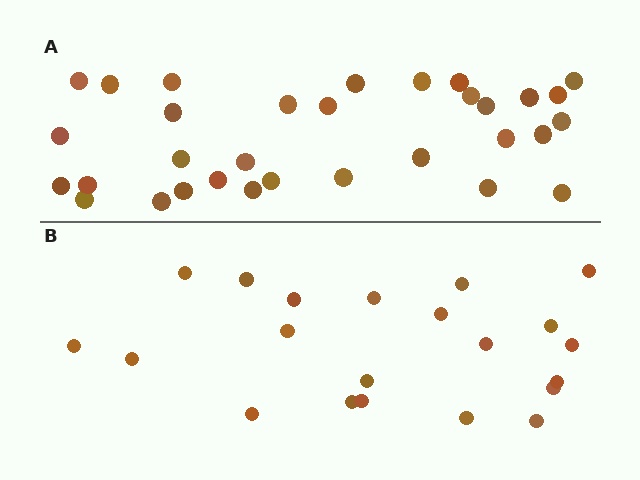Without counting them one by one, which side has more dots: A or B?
Region A (the top region) has more dots.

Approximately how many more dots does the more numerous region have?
Region A has roughly 12 or so more dots than region B.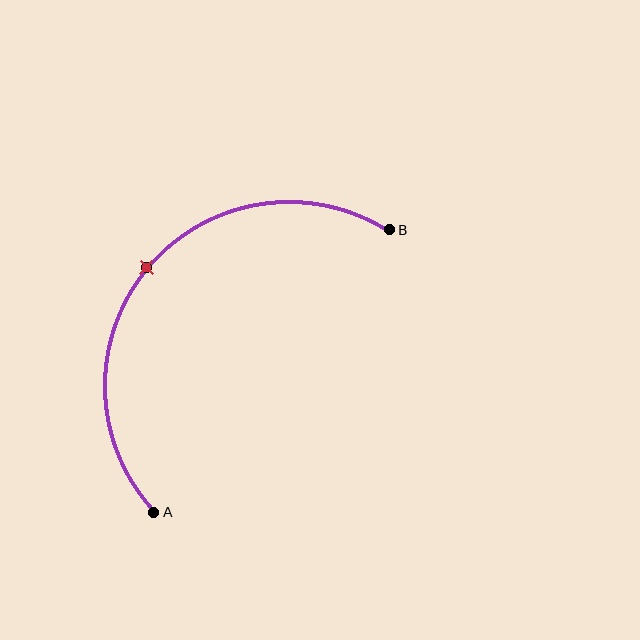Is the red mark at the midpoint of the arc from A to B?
Yes. The red mark lies on the arc at equal arc-length from both A and B — it is the arc midpoint.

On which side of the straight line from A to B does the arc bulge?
The arc bulges above and to the left of the straight line connecting A and B.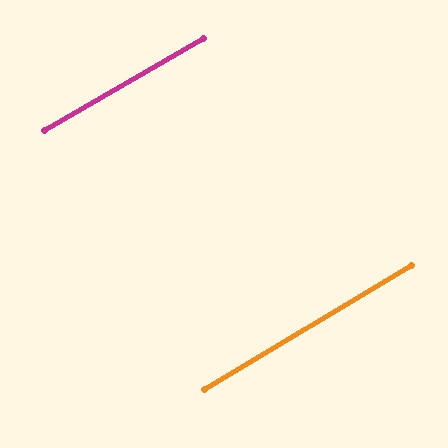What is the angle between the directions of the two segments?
Approximately 1 degree.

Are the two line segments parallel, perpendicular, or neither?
Parallel — their directions differ by only 0.8°.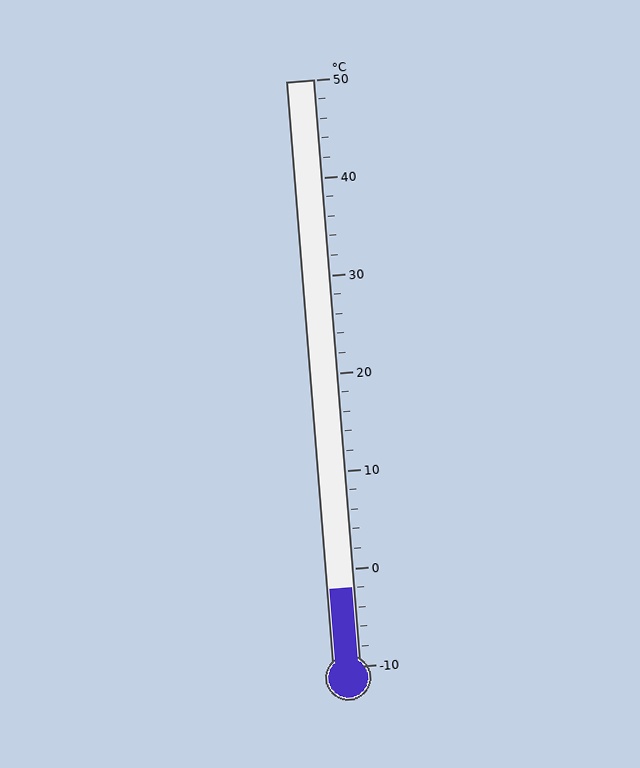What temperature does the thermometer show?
The thermometer shows approximately -2°C.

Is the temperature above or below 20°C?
The temperature is below 20°C.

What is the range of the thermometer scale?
The thermometer scale ranges from -10°C to 50°C.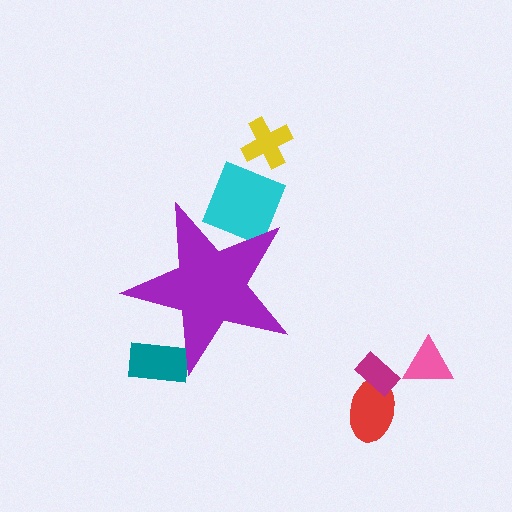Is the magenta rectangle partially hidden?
No, the magenta rectangle is fully visible.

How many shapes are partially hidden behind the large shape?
2 shapes are partially hidden.